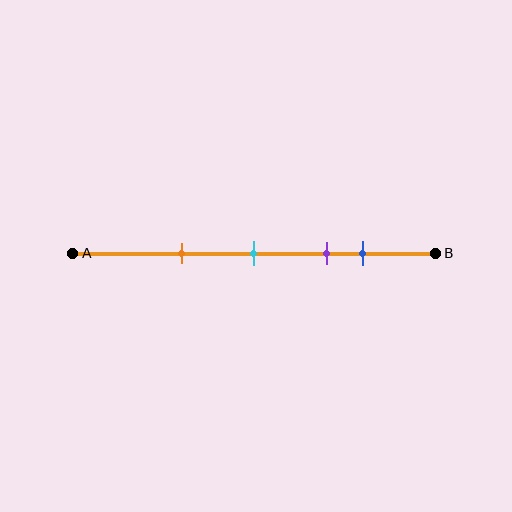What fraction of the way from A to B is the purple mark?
The purple mark is approximately 70% (0.7) of the way from A to B.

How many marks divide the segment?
There are 4 marks dividing the segment.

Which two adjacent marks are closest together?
The purple and blue marks are the closest adjacent pair.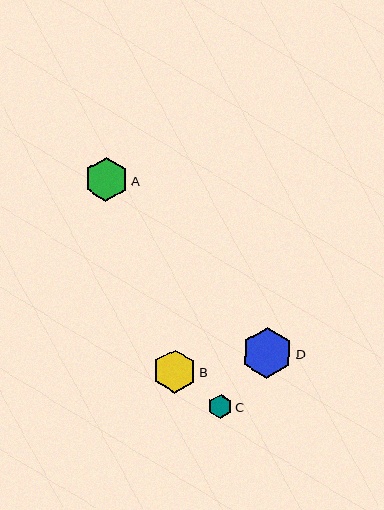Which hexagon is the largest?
Hexagon D is the largest with a size of approximately 51 pixels.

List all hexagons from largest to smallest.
From largest to smallest: D, A, B, C.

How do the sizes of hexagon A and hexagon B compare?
Hexagon A and hexagon B are approximately the same size.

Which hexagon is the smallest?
Hexagon C is the smallest with a size of approximately 24 pixels.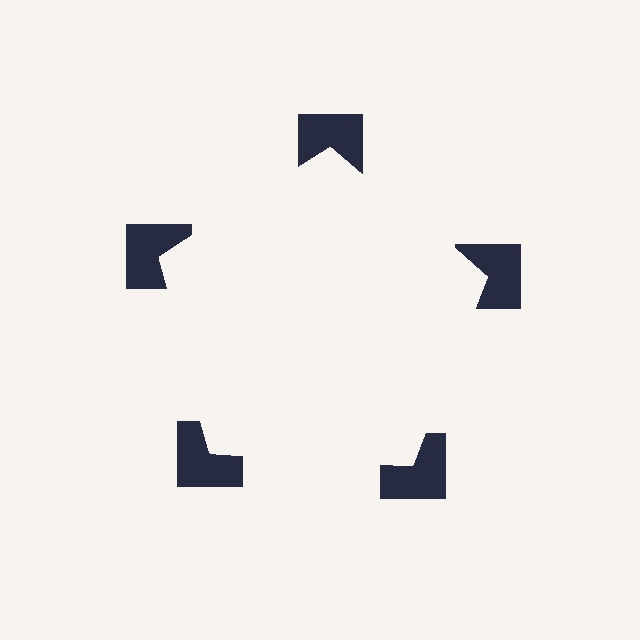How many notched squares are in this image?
There are 5 — one at each vertex of the illusory pentagon.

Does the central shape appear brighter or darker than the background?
It typically appears slightly brighter than the background, even though no actual brightness change is drawn.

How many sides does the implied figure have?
5 sides.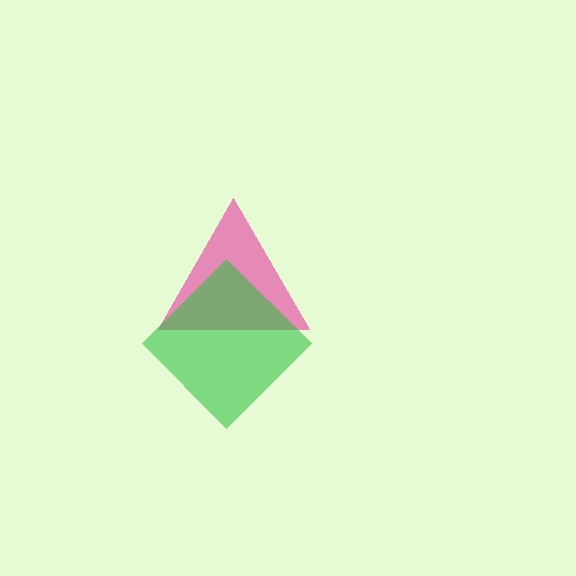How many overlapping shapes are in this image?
There are 2 overlapping shapes in the image.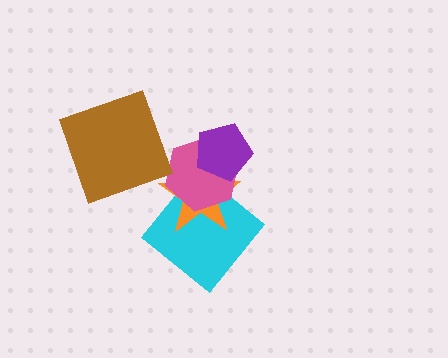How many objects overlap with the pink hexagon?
3 objects overlap with the pink hexagon.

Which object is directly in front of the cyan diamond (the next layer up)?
The orange star is directly in front of the cyan diamond.